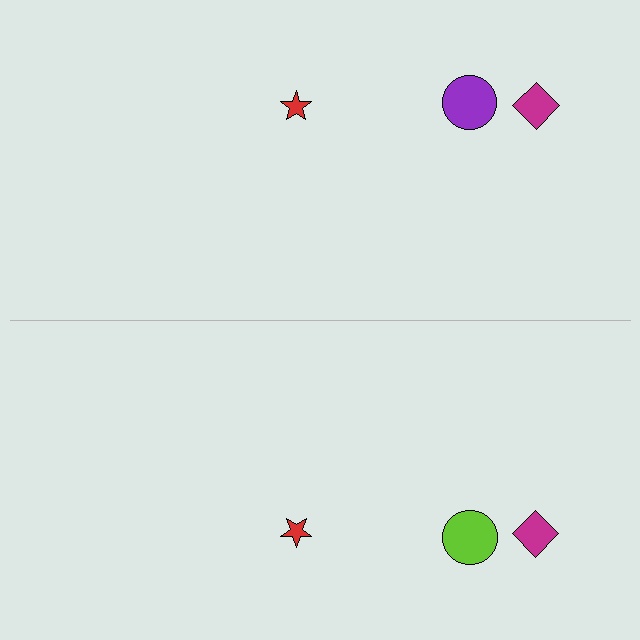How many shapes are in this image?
There are 6 shapes in this image.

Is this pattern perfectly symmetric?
No, the pattern is not perfectly symmetric. The lime circle on the bottom side breaks the symmetry — its mirror counterpart is purple.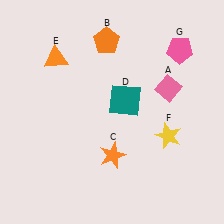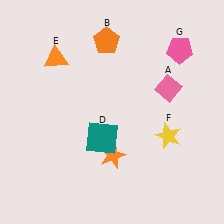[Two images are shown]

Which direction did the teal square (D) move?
The teal square (D) moved down.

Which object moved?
The teal square (D) moved down.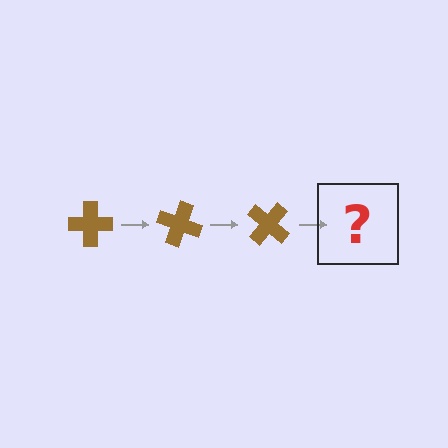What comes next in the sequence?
The next element should be a brown cross rotated 60 degrees.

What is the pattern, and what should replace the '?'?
The pattern is that the cross rotates 20 degrees each step. The '?' should be a brown cross rotated 60 degrees.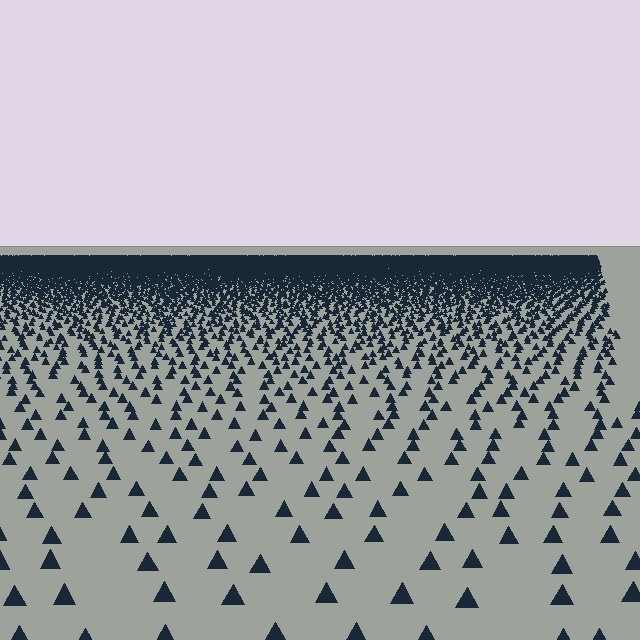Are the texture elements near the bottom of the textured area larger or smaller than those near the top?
Larger. Near the bottom, elements are closer to the viewer and appear at a bigger on-screen size.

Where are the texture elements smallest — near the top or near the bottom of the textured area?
Near the top.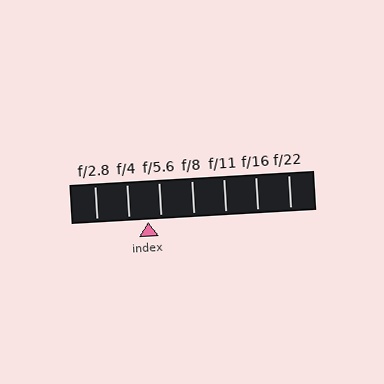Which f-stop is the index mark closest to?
The index mark is closest to f/5.6.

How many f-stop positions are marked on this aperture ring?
There are 7 f-stop positions marked.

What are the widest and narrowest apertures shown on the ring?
The widest aperture shown is f/2.8 and the narrowest is f/22.